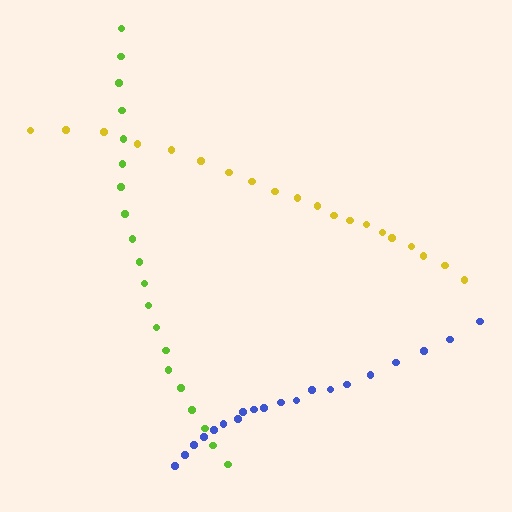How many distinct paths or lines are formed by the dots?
There are 3 distinct paths.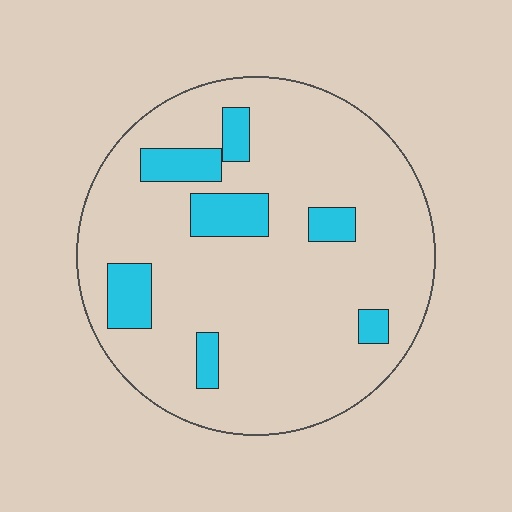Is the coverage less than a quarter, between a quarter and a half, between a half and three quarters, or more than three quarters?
Less than a quarter.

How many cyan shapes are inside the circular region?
7.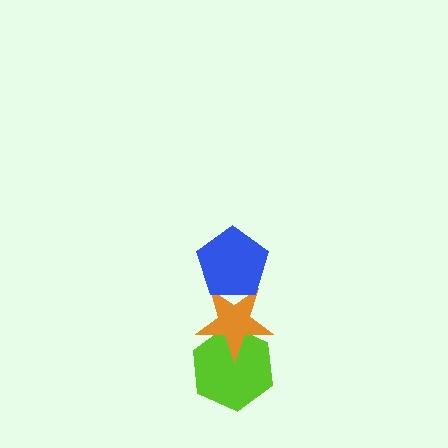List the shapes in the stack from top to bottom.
From top to bottom: the blue pentagon, the orange star, the lime hexagon.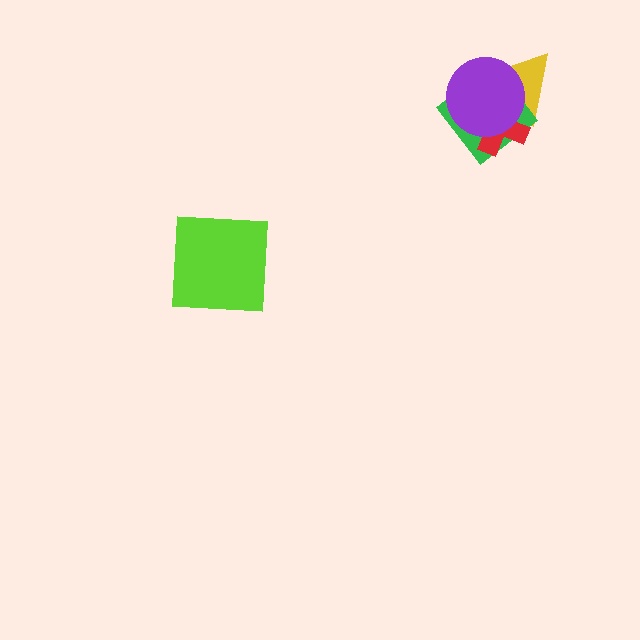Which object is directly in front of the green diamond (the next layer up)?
The red cross is directly in front of the green diamond.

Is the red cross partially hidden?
Yes, it is partially covered by another shape.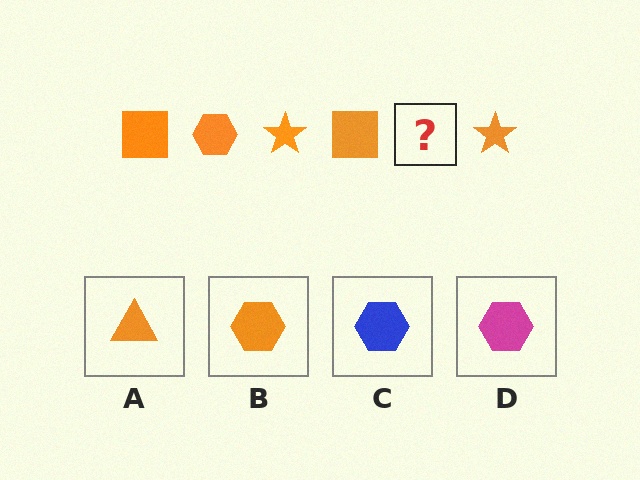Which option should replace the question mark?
Option B.